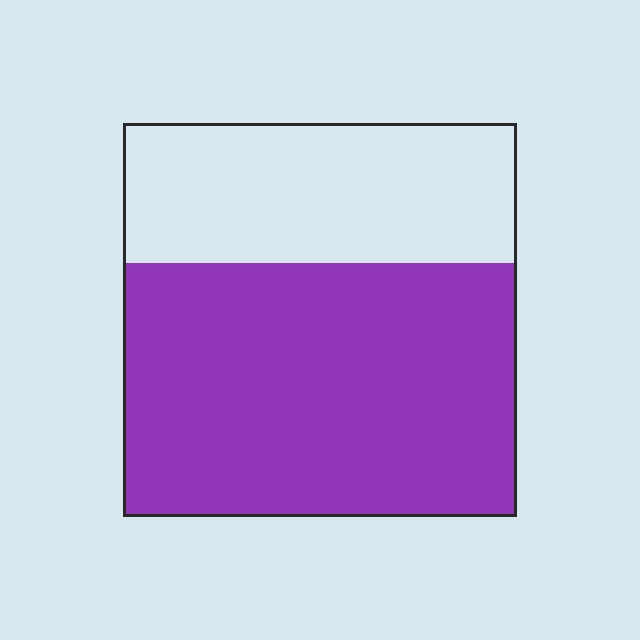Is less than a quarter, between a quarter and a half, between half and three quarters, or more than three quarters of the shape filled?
Between half and three quarters.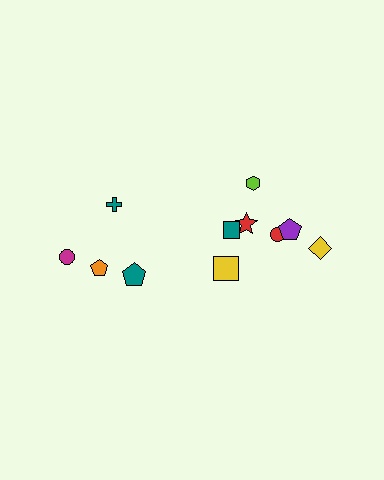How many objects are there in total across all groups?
There are 11 objects.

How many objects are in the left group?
There are 4 objects.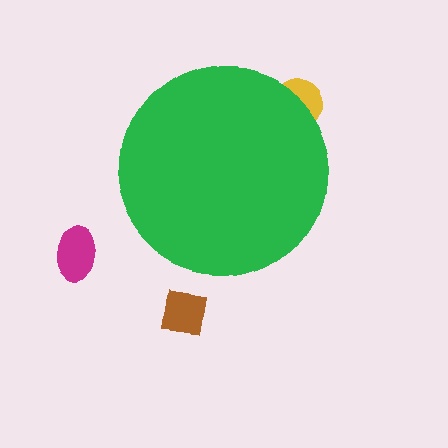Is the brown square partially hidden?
No, the brown square is fully visible.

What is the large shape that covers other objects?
A green circle.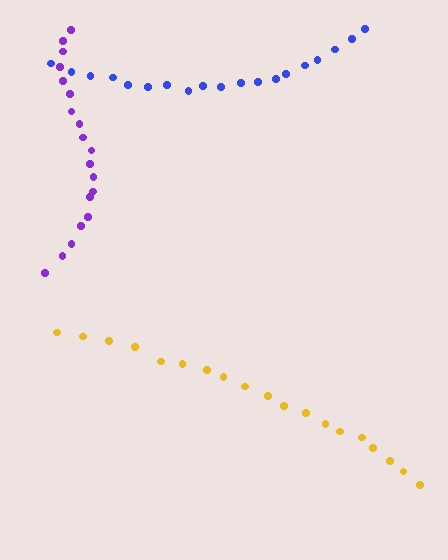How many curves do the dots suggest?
There are 3 distinct paths.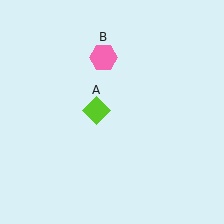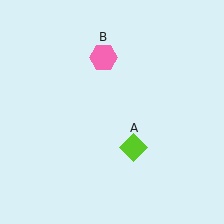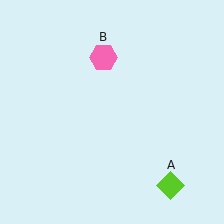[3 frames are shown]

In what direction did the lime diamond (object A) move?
The lime diamond (object A) moved down and to the right.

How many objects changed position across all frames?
1 object changed position: lime diamond (object A).